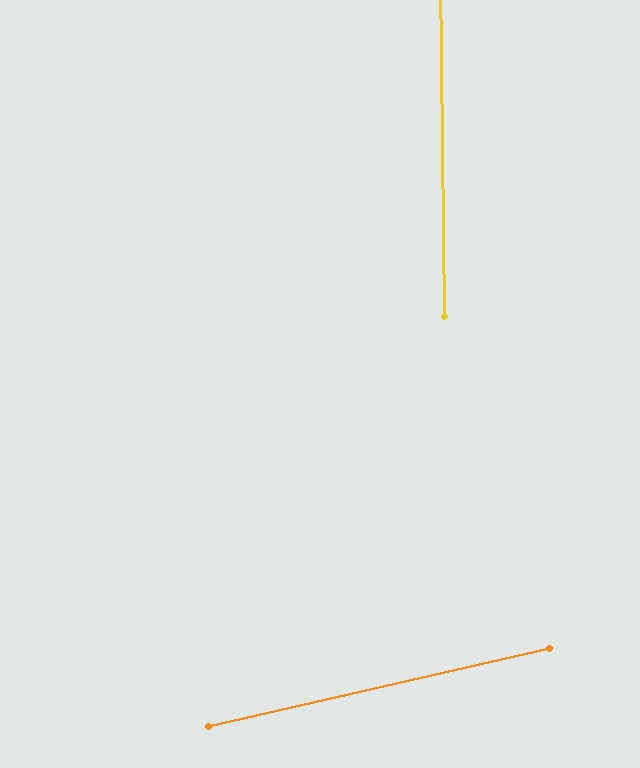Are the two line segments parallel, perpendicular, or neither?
Neither parallel nor perpendicular — they differ by about 78°.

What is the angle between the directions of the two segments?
Approximately 78 degrees.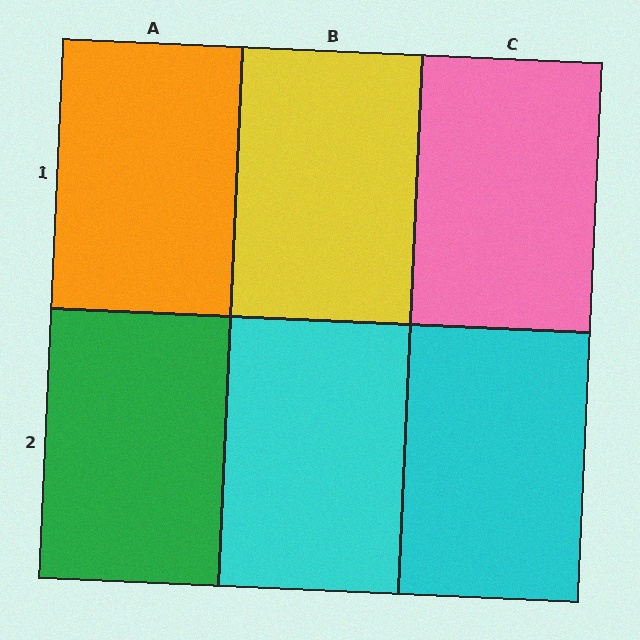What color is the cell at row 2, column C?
Cyan.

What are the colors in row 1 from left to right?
Orange, yellow, pink.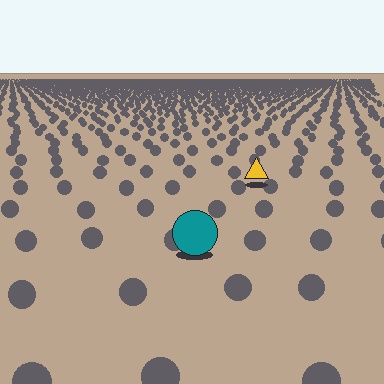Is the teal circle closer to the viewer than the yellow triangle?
Yes. The teal circle is closer — you can tell from the texture gradient: the ground texture is coarser near it.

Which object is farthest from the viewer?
The yellow triangle is farthest from the viewer. It appears smaller and the ground texture around it is denser.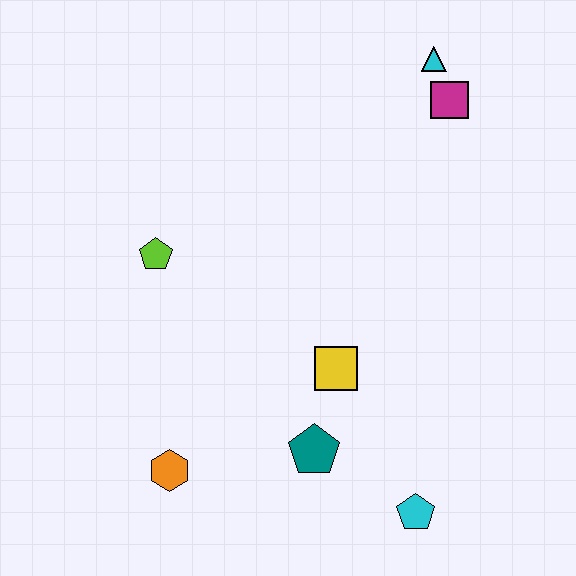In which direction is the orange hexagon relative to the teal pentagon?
The orange hexagon is to the left of the teal pentagon.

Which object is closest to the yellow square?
The teal pentagon is closest to the yellow square.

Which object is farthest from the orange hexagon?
The cyan triangle is farthest from the orange hexagon.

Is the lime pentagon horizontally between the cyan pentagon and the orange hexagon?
No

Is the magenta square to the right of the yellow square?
Yes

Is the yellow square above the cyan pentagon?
Yes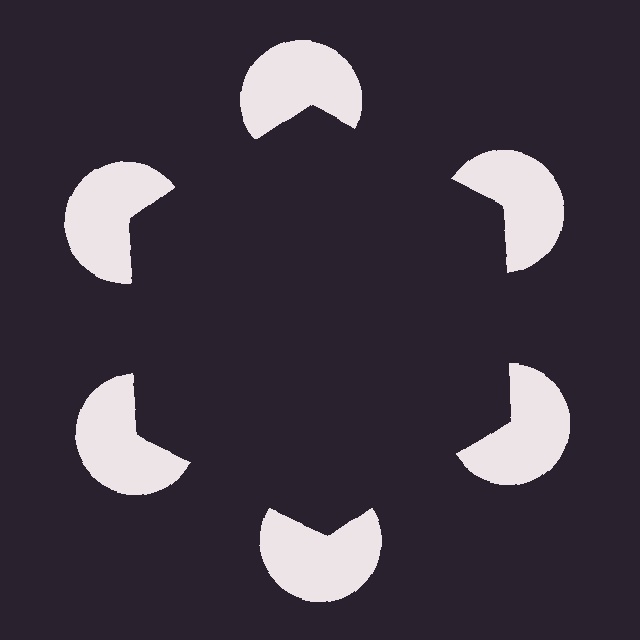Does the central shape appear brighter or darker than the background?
It typically appears slightly darker than the background, even though no actual brightness change is drawn.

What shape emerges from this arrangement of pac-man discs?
An illusory hexagon — its edges are inferred from the aligned wedge cuts in the pac-man discs, not physically drawn.